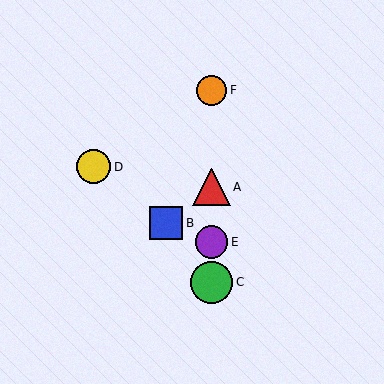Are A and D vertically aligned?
No, A is at x≈212 and D is at x≈94.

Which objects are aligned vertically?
Objects A, C, E, F are aligned vertically.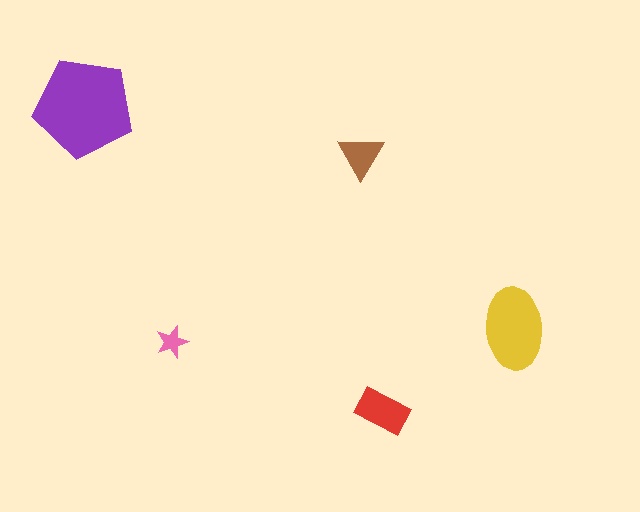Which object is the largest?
The purple pentagon.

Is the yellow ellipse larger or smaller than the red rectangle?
Larger.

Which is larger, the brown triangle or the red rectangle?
The red rectangle.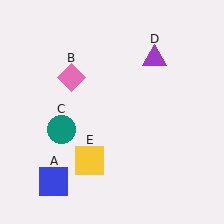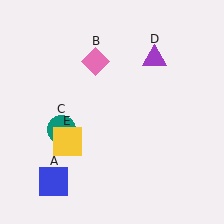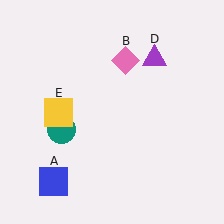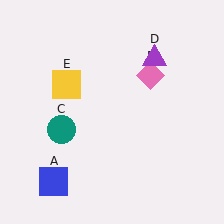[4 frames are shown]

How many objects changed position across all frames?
2 objects changed position: pink diamond (object B), yellow square (object E).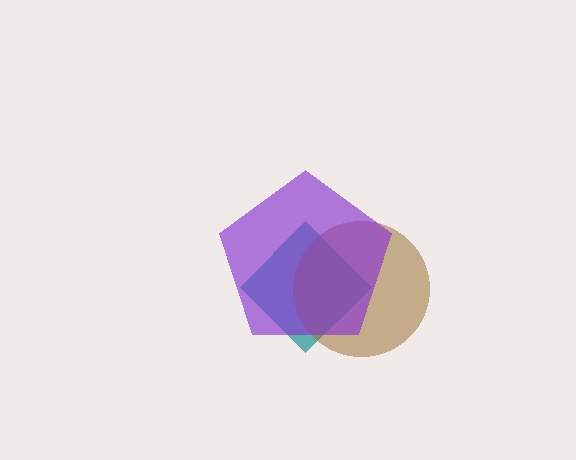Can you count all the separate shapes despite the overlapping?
Yes, there are 3 separate shapes.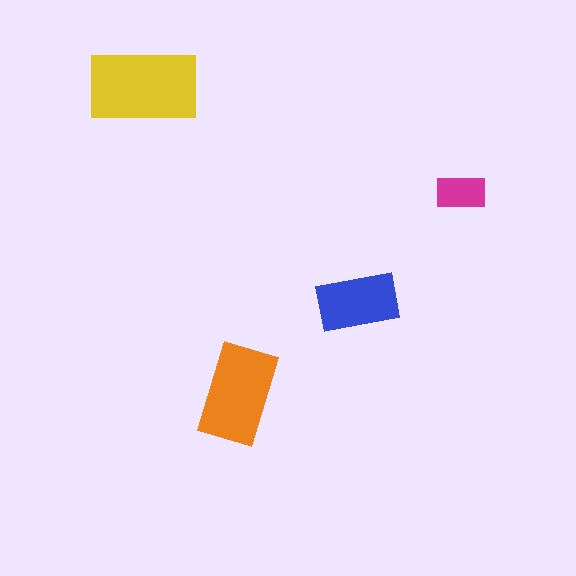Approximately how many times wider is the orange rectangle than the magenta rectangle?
About 2 times wider.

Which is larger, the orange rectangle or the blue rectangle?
The orange one.